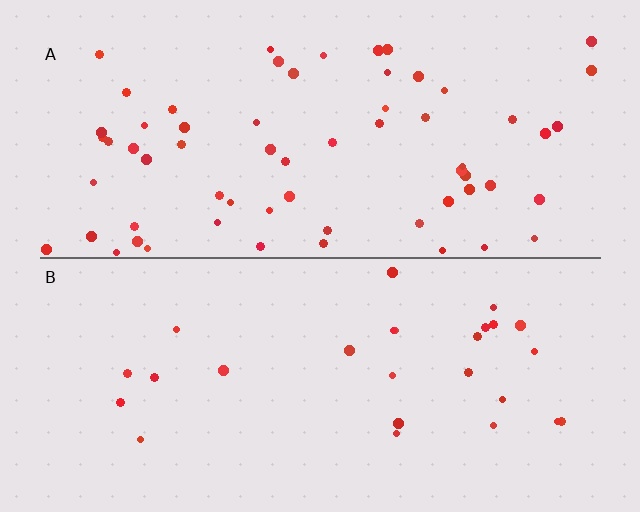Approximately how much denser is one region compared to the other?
Approximately 2.4× — region A over region B.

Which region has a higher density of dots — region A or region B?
A (the top).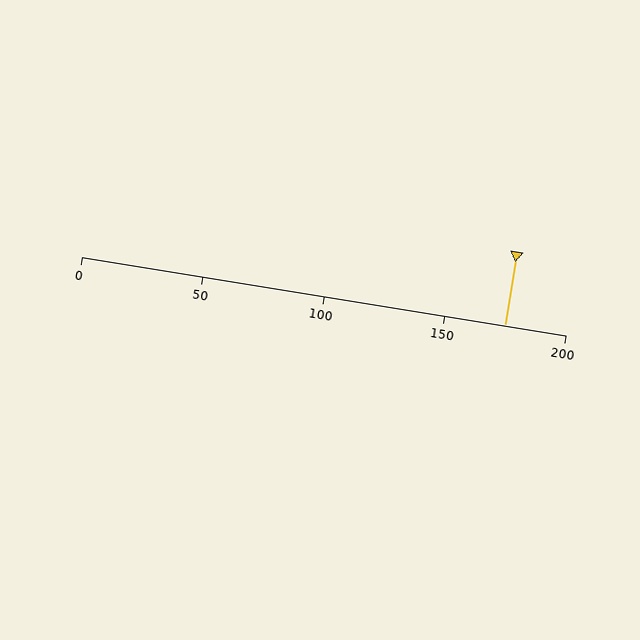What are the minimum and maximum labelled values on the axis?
The axis runs from 0 to 200.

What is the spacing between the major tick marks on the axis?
The major ticks are spaced 50 apart.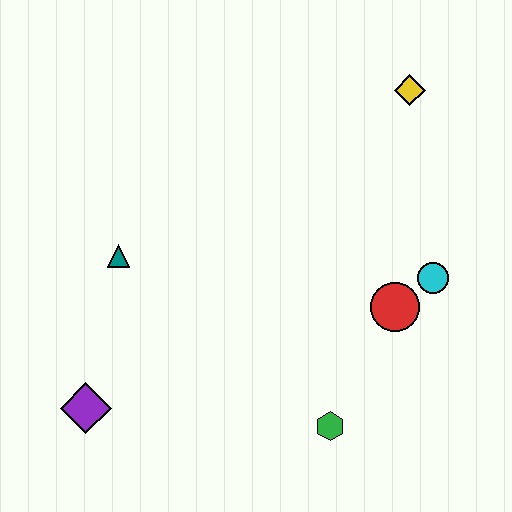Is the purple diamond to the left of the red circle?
Yes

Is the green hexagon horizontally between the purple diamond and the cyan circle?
Yes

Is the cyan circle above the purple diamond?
Yes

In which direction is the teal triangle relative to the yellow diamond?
The teal triangle is to the left of the yellow diamond.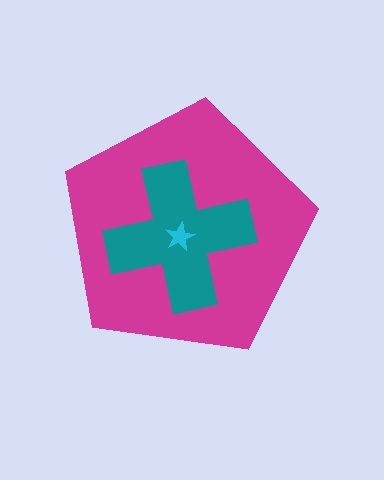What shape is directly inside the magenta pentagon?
The teal cross.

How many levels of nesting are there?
3.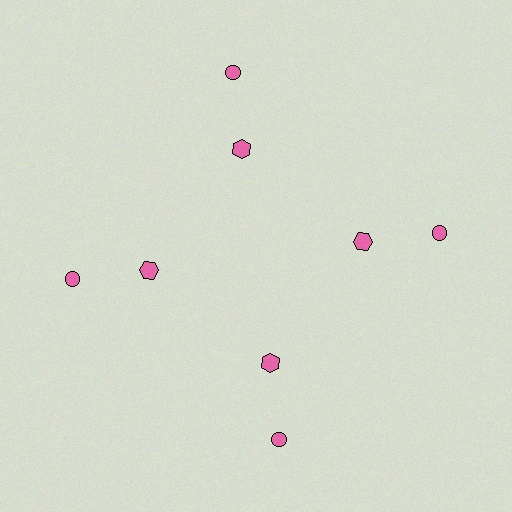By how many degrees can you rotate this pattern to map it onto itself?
The pattern maps onto itself every 90 degrees of rotation.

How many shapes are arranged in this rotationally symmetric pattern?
There are 8 shapes, arranged in 4 groups of 2.